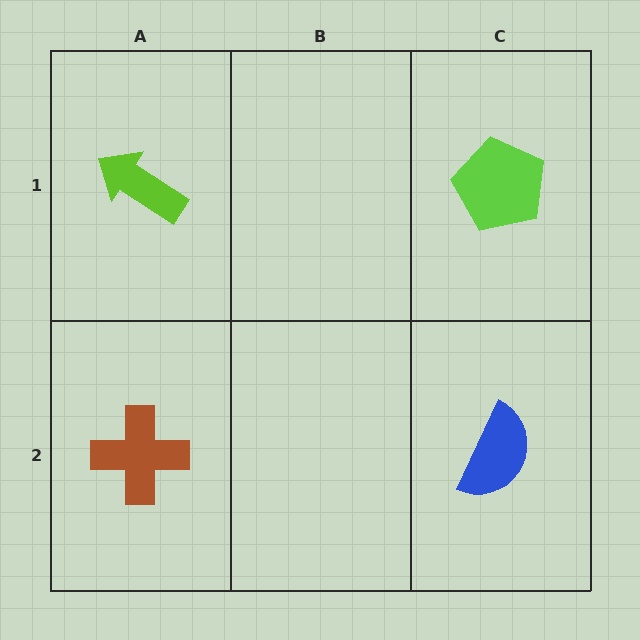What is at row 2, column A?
A brown cross.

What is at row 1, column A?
A lime arrow.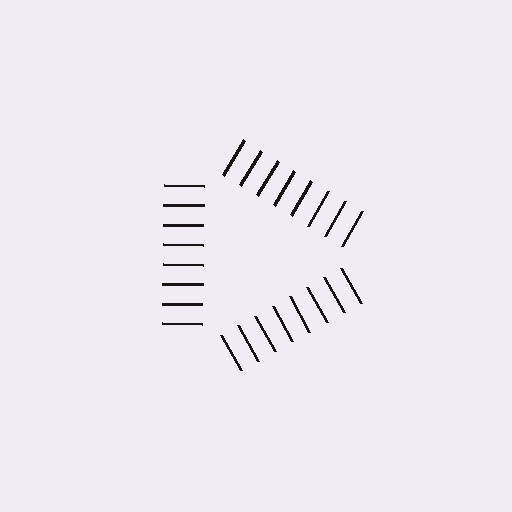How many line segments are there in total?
24 — 8 along each of the 3 edges.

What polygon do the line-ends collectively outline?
An illusory triangle — the line segments terminate on its edges but no continuous stroke is drawn.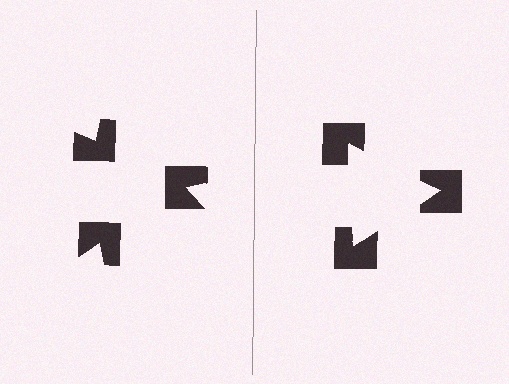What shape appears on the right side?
An illusory triangle.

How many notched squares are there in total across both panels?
6 — 3 on each side.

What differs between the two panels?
The notched squares are positioned identically on both sides; only the wedge orientations differ. On the right they align to a triangle; on the left they are misaligned.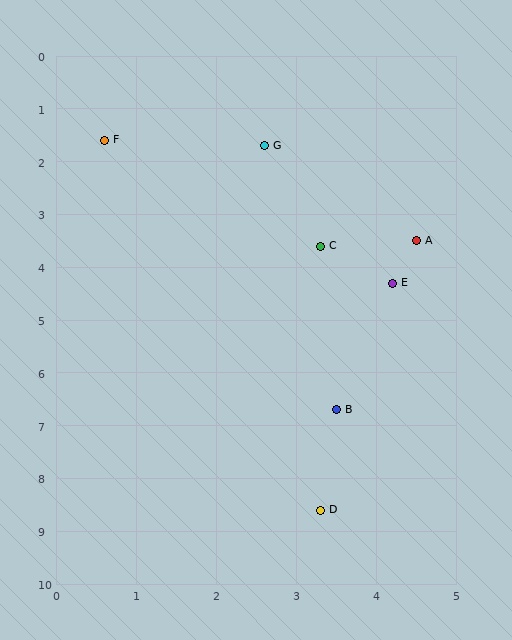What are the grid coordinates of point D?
Point D is at approximately (3.3, 8.6).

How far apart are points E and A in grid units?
Points E and A are about 0.9 grid units apart.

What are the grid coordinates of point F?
Point F is at approximately (0.6, 1.6).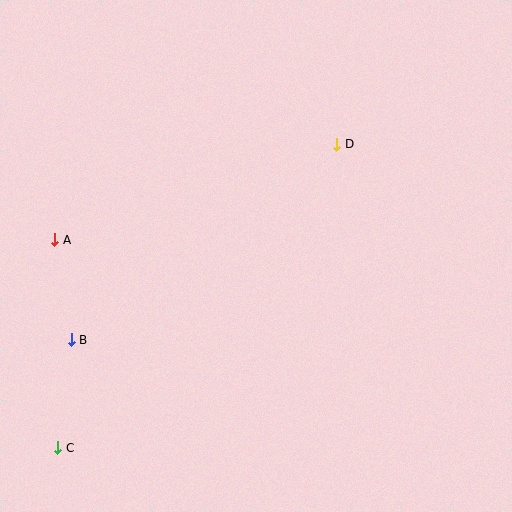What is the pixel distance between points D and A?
The distance between D and A is 298 pixels.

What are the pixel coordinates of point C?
Point C is at (58, 448).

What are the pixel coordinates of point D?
Point D is at (337, 144).